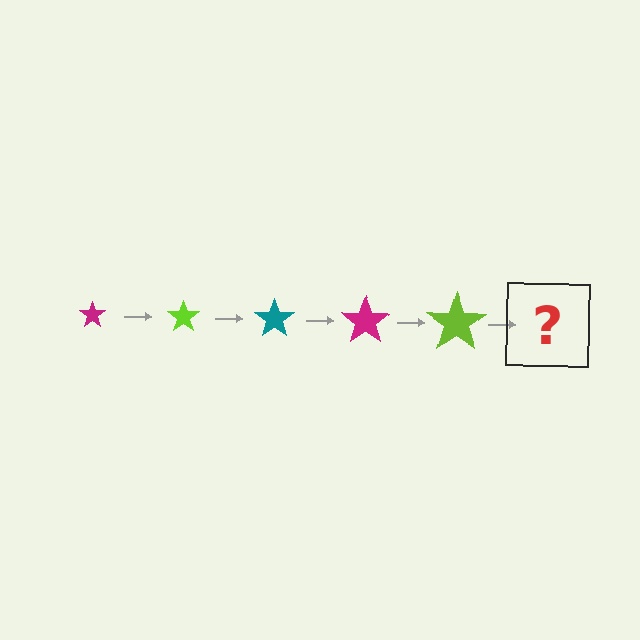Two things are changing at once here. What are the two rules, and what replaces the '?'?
The two rules are that the star grows larger each step and the color cycles through magenta, lime, and teal. The '?' should be a teal star, larger than the previous one.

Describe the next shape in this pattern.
It should be a teal star, larger than the previous one.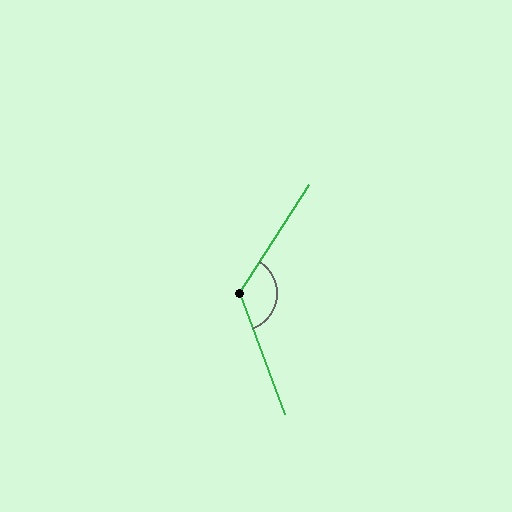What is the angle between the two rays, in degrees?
Approximately 127 degrees.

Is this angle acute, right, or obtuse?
It is obtuse.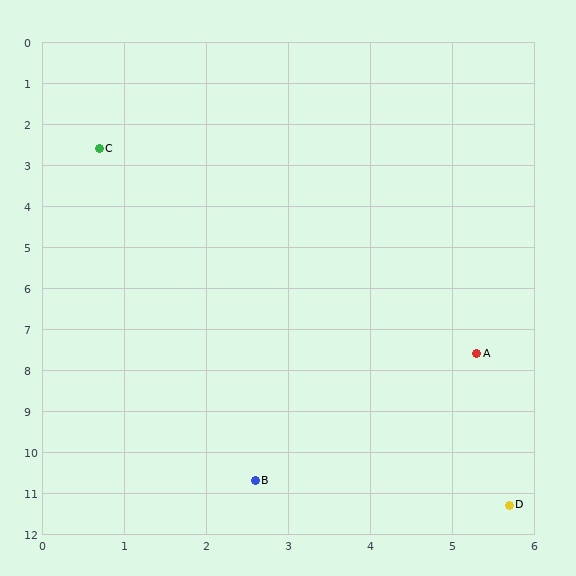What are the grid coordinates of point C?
Point C is at approximately (0.7, 2.6).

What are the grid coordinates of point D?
Point D is at approximately (5.7, 11.3).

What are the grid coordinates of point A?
Point A is at approximately (5.3, 7.6).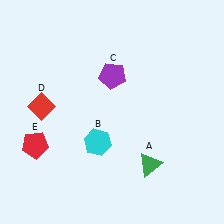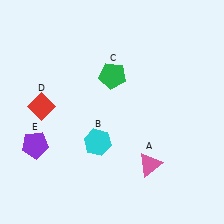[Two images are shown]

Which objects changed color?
A changed from green to pink. C changed from purple to green. E changed from red to purple.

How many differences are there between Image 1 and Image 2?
There are 3 differences between the two images.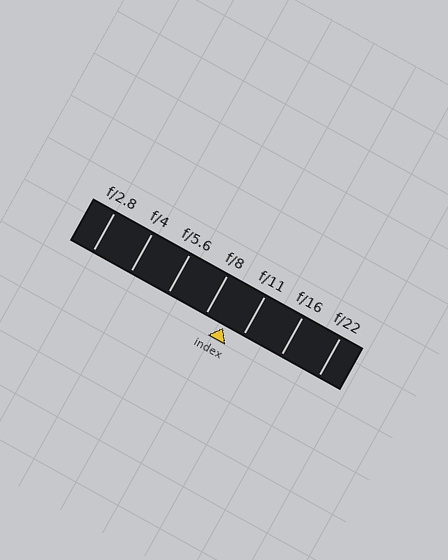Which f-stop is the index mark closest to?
The index mark is closest to f/11.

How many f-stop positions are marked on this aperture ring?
There are 7 f-stop positions marked.